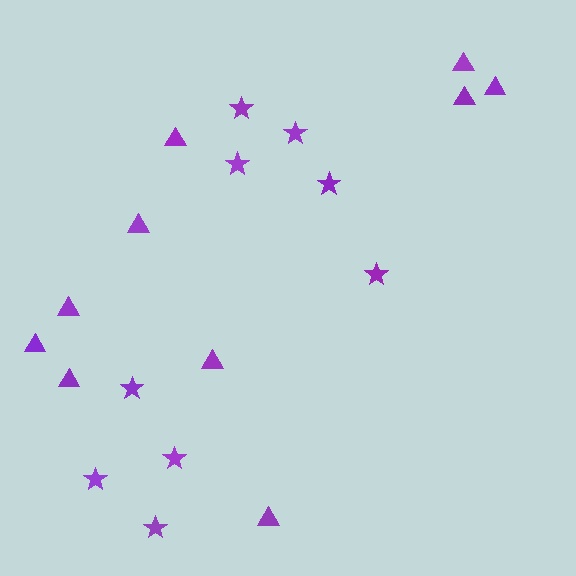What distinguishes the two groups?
There are 2 groups: one group of triangles (10) and one group of stars (9).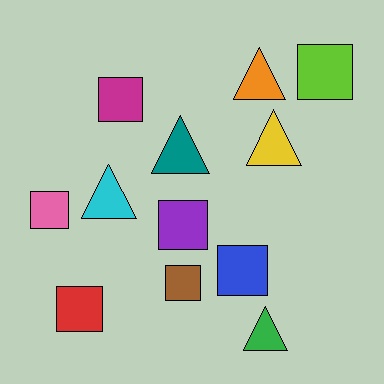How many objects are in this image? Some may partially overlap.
There are 12 objects.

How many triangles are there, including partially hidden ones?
There are 5 triangles.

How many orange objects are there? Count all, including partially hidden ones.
There is 1 orange object.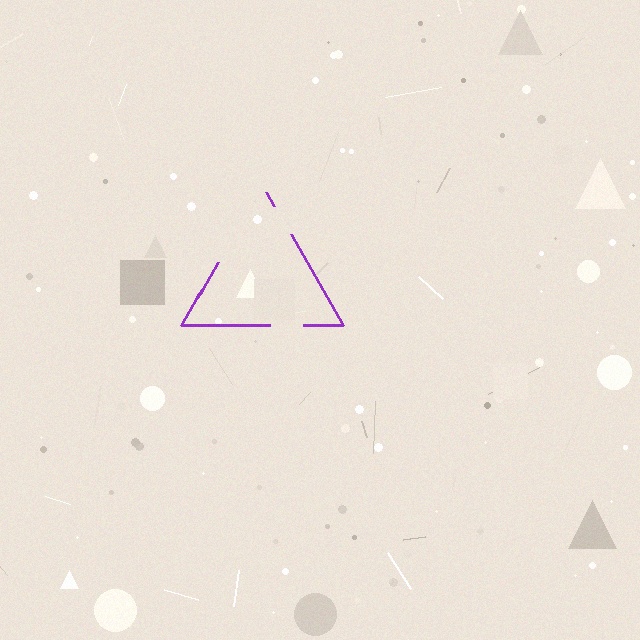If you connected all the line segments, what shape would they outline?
They would outline a triangle.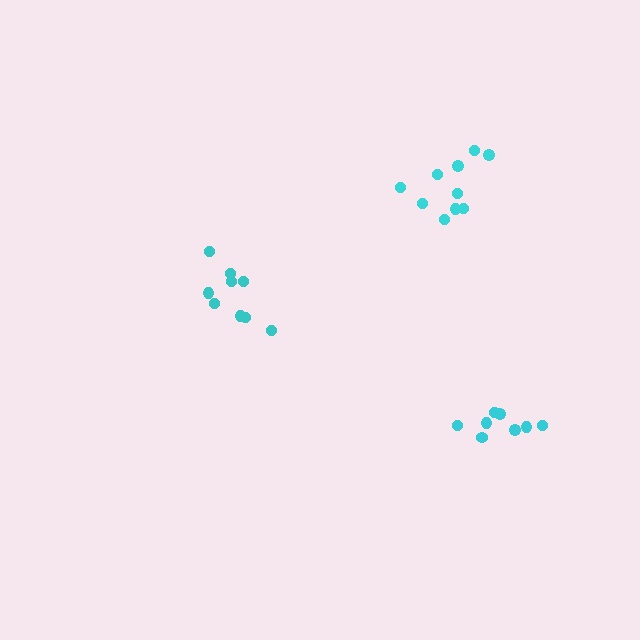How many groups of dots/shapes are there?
There are 3 groups.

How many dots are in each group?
Group 1: 9 dots, Group 2: 10 dots, Group 3: 8 dots (27 total).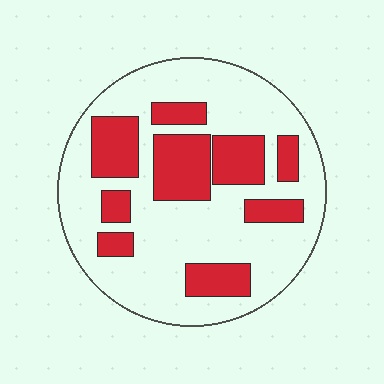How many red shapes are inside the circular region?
9.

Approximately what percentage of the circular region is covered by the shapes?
Approximately 30%.